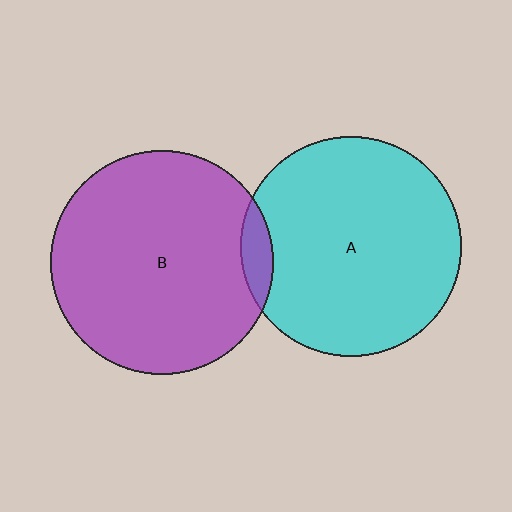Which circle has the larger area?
Circle B (purple).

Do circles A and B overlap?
Yes.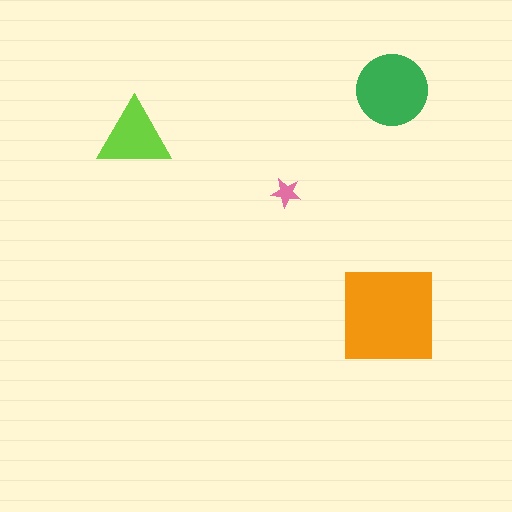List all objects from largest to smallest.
The orange square, the green circle, the lime triangle, the pink star.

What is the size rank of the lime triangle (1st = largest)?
3rd.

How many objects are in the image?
There are 4 objects in the image.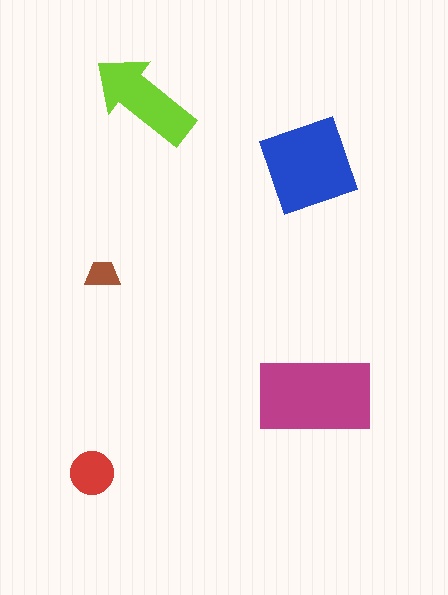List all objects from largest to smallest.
The magenta rectangle, the blue diamond, the lime arrow, the red circle, the brown trapezoid.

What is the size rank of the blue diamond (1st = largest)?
2nd.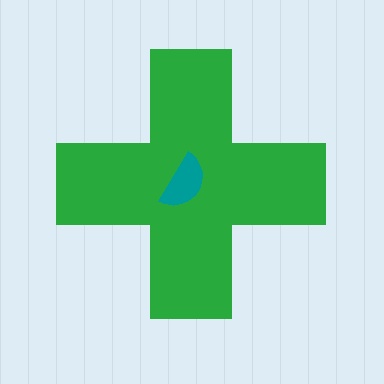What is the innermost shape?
The teal semicircle.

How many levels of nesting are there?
2.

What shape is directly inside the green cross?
The teal semicircle.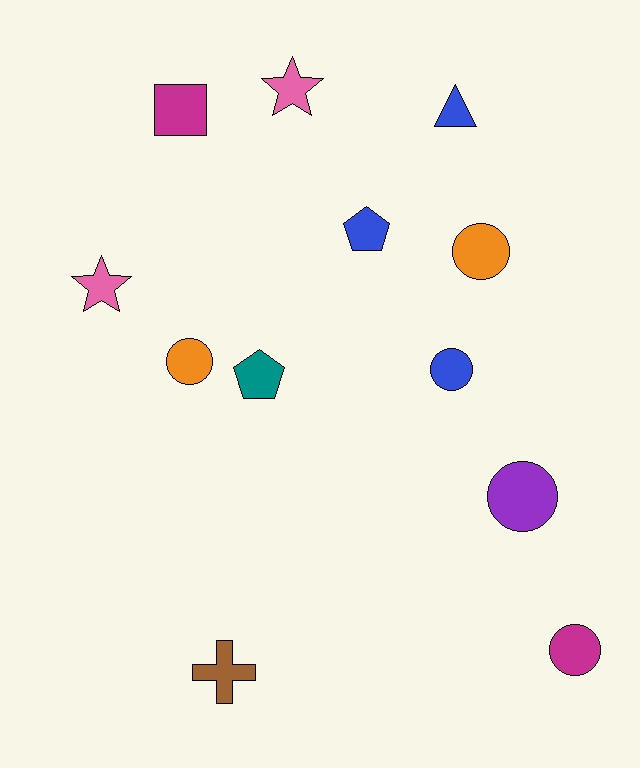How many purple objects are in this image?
There is 1 purple object.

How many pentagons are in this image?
There are 2 pentagons.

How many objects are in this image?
There are 12 objects.